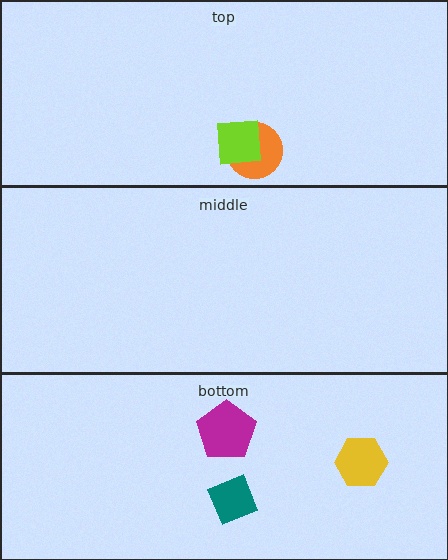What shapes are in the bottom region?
The yellow hexagon, the magenta pentagon, the teal diamond.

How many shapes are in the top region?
2.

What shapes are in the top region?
The orange circle, the lime square.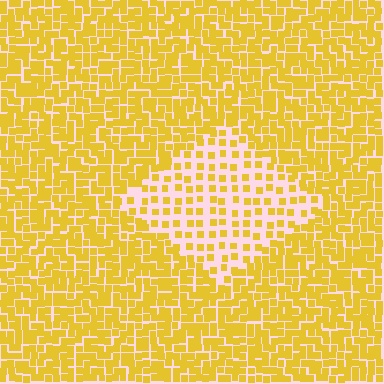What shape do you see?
I see a diamond.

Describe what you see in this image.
The image contains small yellow elements arranged at two different densities. A diamond-shaped region is visible where the elements are less densely packed than the surrounding area.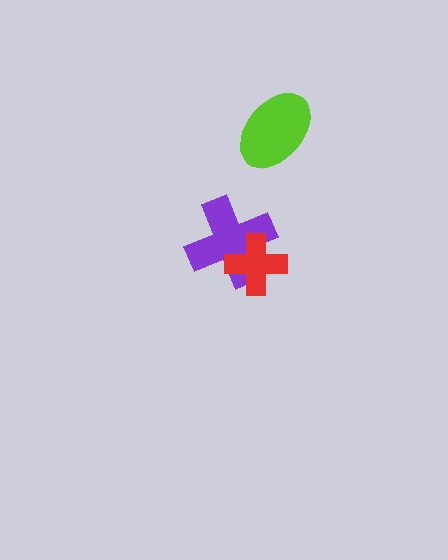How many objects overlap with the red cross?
1 object overlaps with the red cross.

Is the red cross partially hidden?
No, no other shape covers it.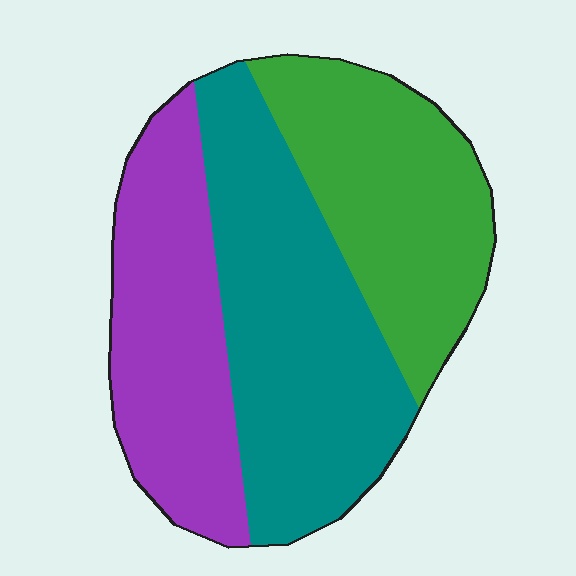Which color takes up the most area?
Teal, at roughly 40%.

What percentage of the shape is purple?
Purple covers around 30% of the shape.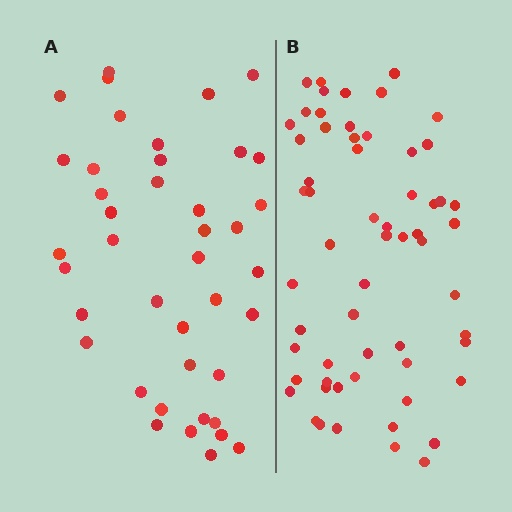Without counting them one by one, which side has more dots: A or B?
Region B (the right region) has more dots.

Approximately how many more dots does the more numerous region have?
Region B has approximately 20 more dots than region A.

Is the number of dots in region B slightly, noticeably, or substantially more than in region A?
Region B has substantially more. The ratio is roughly 1.5 to 1.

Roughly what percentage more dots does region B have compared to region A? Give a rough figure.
About 45% more.